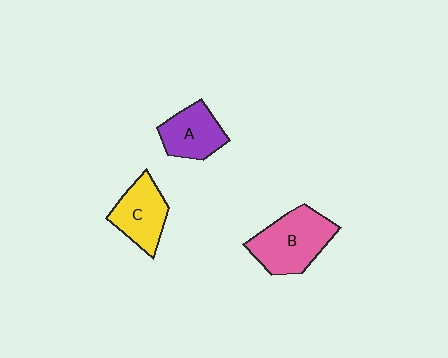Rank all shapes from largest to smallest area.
From largest to smallest: B (pink), C (yellow), A (purple).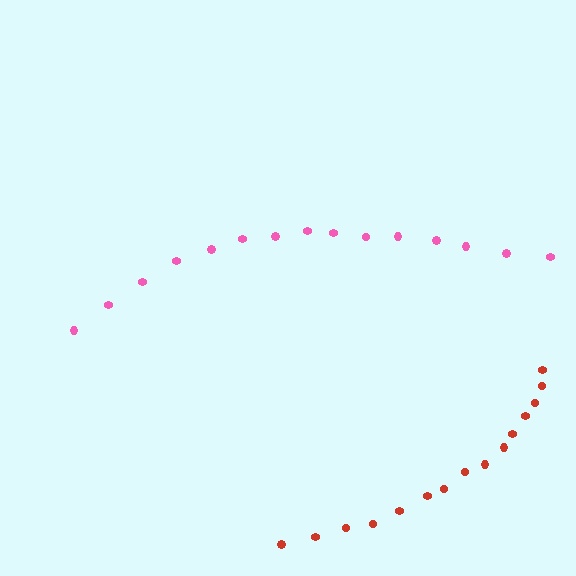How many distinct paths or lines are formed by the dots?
There are 2 distinct paths.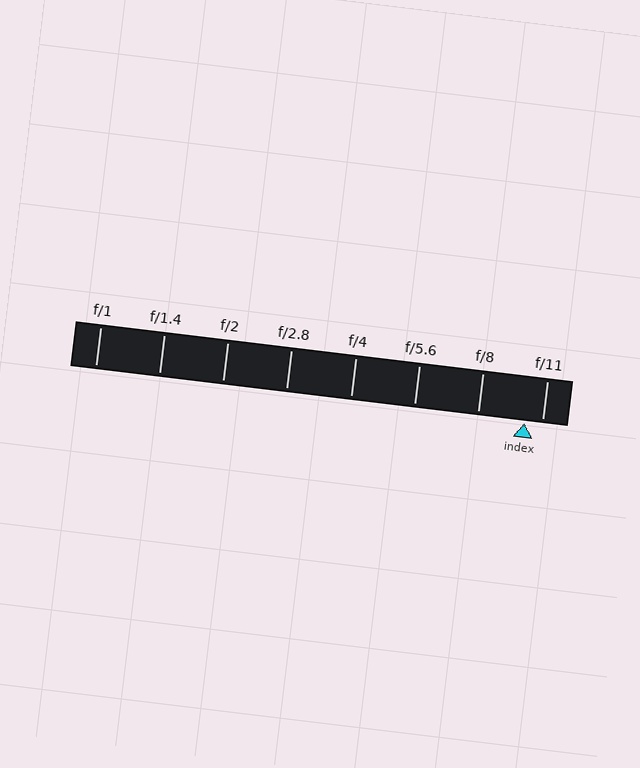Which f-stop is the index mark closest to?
The index mark is closest to f/11.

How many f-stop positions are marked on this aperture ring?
There are 8 f-stop positions marked.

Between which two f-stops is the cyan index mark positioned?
The index mark is between f/8 and f/11.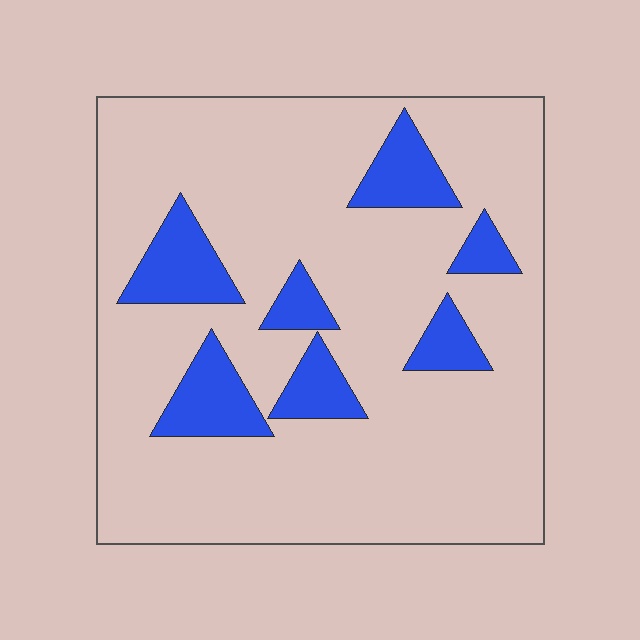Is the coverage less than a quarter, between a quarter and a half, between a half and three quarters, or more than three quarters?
Less than a quarter.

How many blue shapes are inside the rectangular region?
7.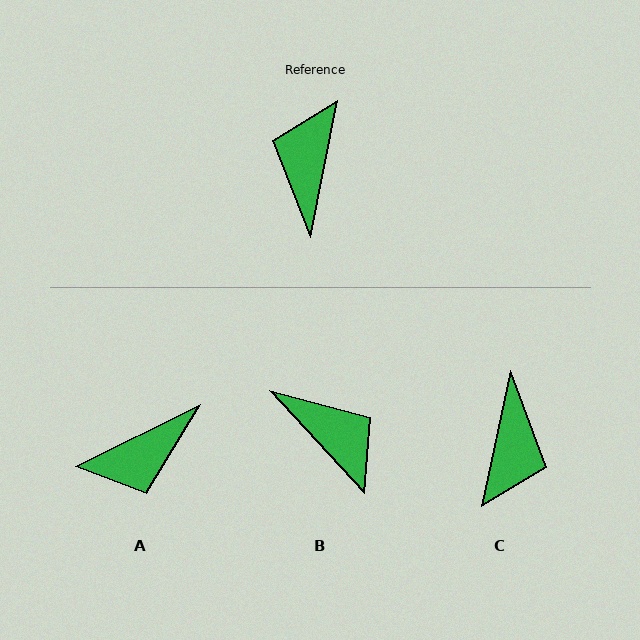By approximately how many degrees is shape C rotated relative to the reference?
Approximately 179 degrees counter-clockwise.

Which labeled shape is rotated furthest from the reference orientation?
C, about 179 degrees away.